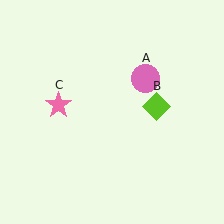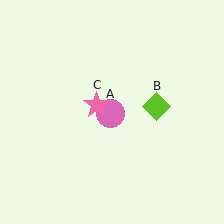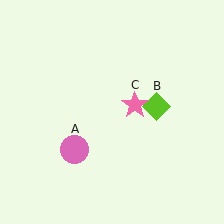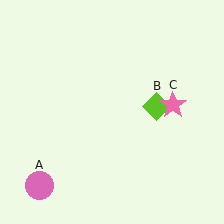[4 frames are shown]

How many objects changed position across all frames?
2 objects changed position: pink circle (object A), pink star (object C).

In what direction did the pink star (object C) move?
The pink star (object C) moved right.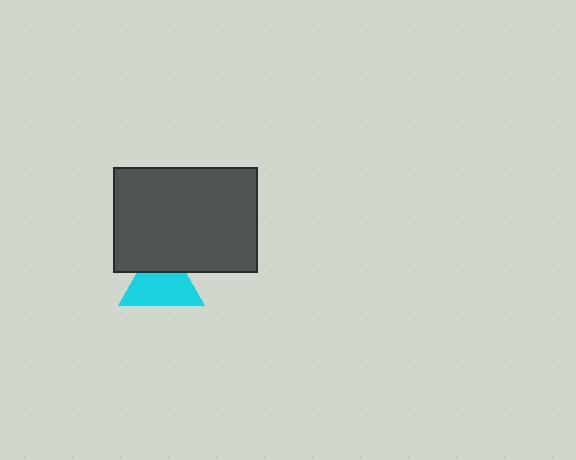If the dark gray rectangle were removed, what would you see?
You would see the complete cyan triangle.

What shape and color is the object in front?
The object in front is a dark gray rectangle.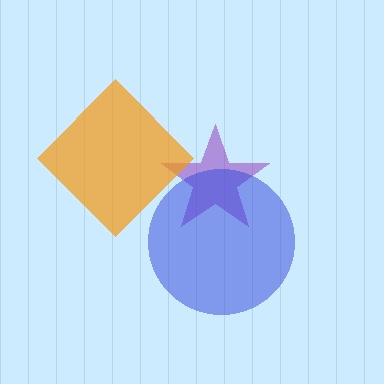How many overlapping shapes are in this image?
There are 3 overlapping shapes in the image.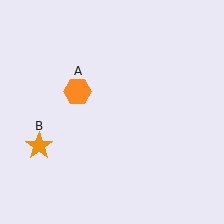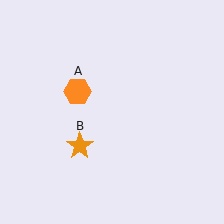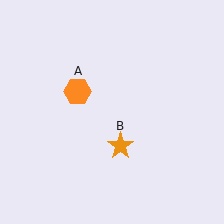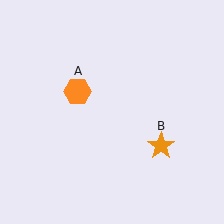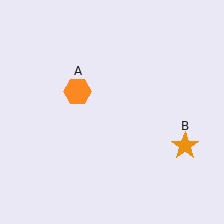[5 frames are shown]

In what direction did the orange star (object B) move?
The orange star (object B) moved right.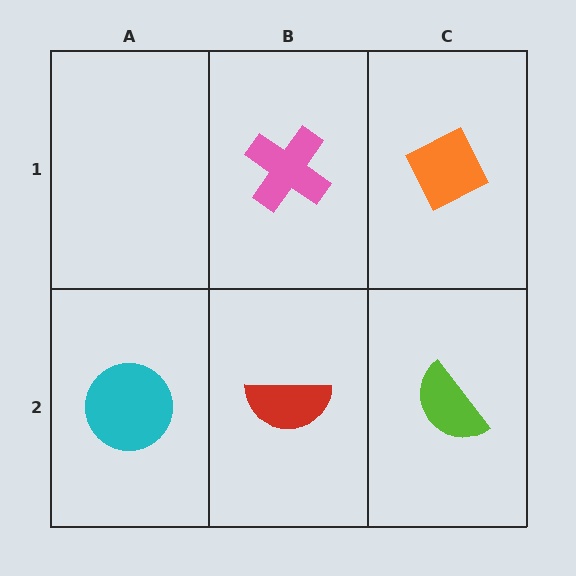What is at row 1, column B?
A pink cross.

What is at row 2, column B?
A red semicircle.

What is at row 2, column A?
A cyan circle.